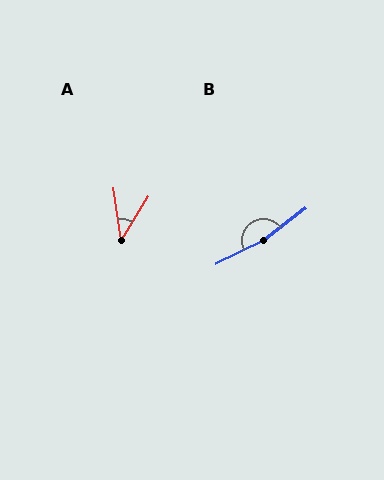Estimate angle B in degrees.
Approximately 169 degrees.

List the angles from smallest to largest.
A (40°), B (169°).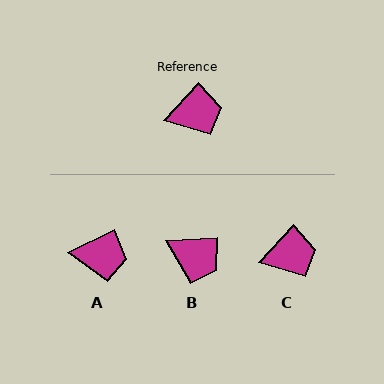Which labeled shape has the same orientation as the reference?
C.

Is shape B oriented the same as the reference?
No, it is off by about 43 degrees.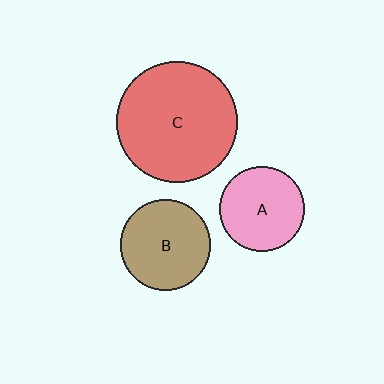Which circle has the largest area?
Circle C (red).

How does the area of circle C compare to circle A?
Approximately 2.0 times.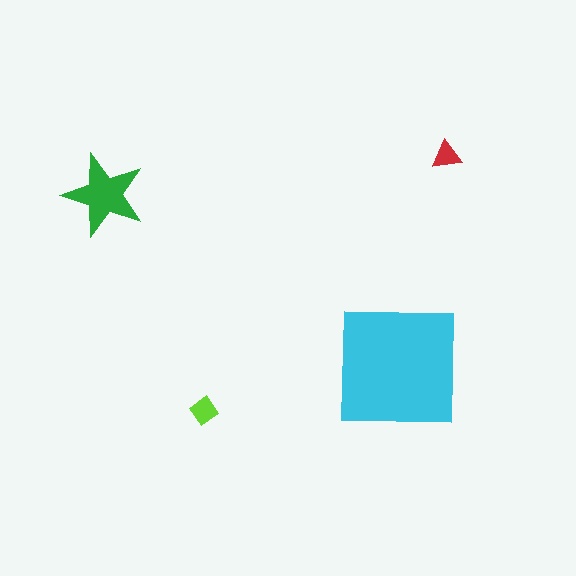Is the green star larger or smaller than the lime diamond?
Larger.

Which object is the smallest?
The red triangle.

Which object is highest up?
The red triangle is topmost.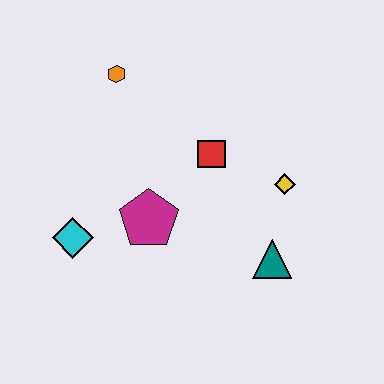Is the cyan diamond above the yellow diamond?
No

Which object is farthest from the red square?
The cyan diamond is farthest from the red square.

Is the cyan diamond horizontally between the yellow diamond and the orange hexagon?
No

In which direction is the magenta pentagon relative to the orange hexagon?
The magenta pentagon is below the orange hexagon.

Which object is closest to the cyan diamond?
The magenta pentagon is closest to the cyan diamond.